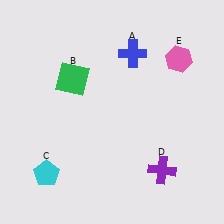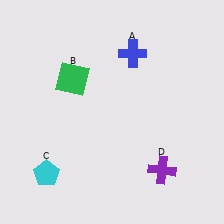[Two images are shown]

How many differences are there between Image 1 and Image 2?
There is 1 difference between the two images.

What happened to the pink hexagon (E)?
The pink hexagon (E) was removed in Image 2. It was in the top-right area of Image 1.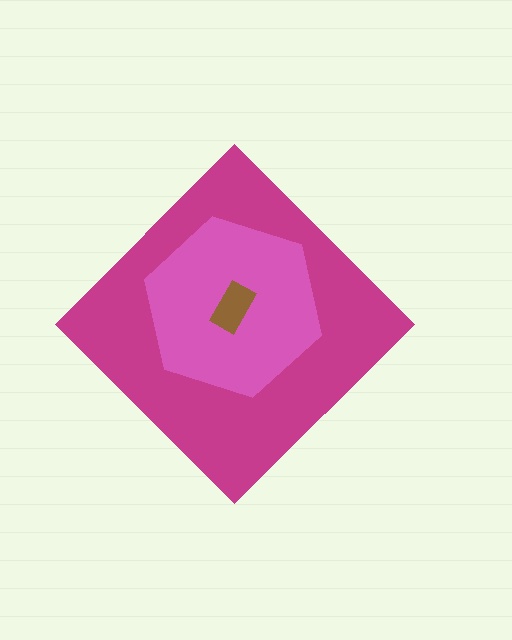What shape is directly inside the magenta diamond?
The pink hexagon.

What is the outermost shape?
The magenta diamond.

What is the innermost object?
The brown rectangle.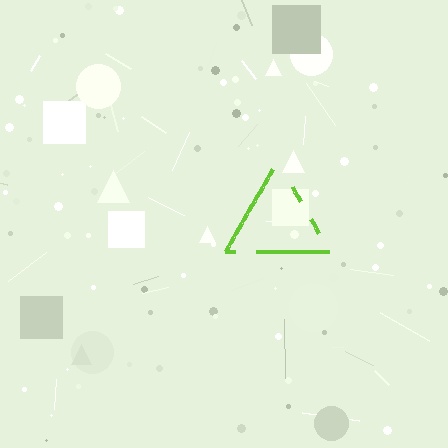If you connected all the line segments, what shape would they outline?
They would outline a triangle.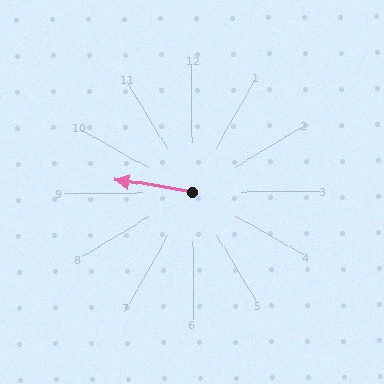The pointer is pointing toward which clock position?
Roughly 9 o'clock.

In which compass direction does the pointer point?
West.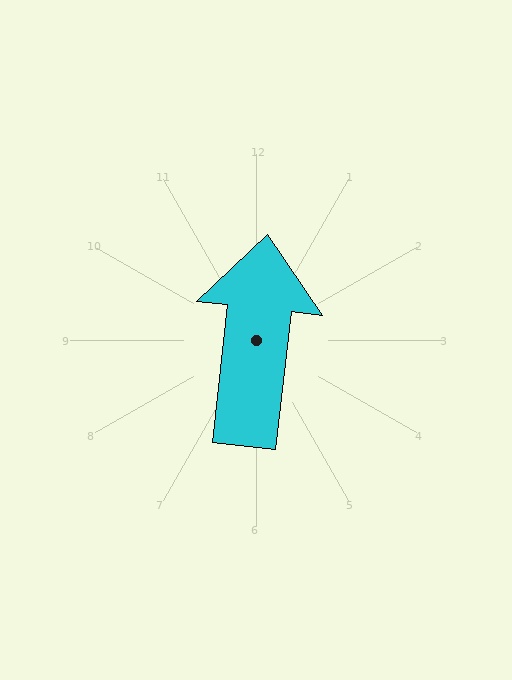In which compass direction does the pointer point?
North.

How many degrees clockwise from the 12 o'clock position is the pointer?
Approximately 6 degrees.